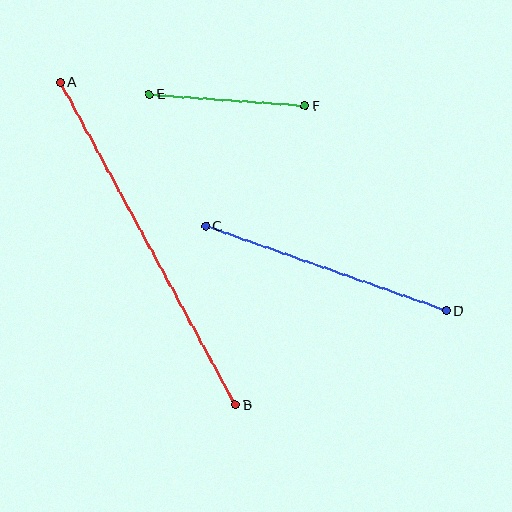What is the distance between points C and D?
The distance is approximately 255 pixels.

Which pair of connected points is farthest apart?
Points A and B are farthest apart.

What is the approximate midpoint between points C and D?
The midpoint is at approximately (326, 269) pixels.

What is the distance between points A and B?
The distance is approximately 367 pixels.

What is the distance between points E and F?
The distance is approximately 156 pixels.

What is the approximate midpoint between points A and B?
The midpoint is at approximately (148, 244) pixels.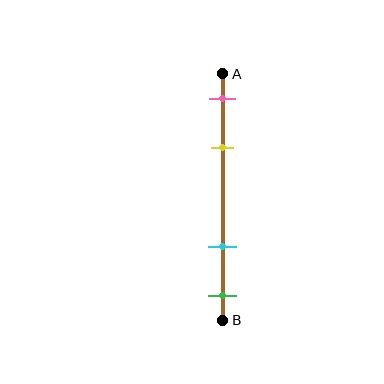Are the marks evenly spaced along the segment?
No, the marks are not evenly spaced.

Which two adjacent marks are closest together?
The pink and yellow marks are the closest adjacent pair.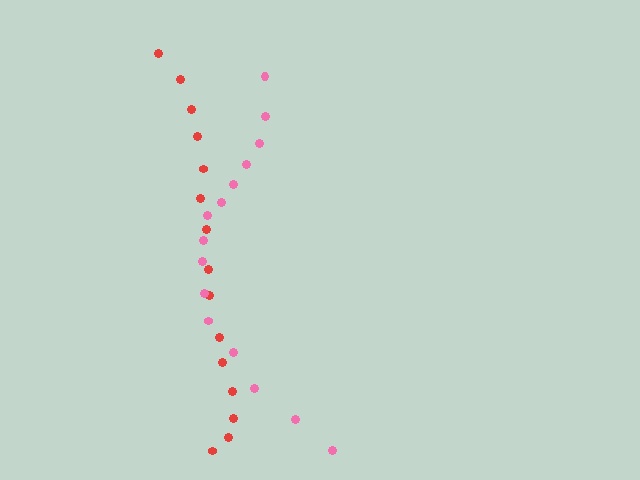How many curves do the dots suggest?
There are 2 distinct paths.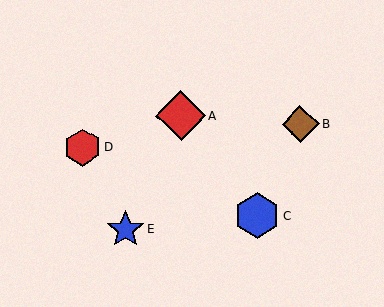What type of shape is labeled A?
Shape A is a red diamond.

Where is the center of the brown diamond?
The center of the brown diamond is at (300, 124).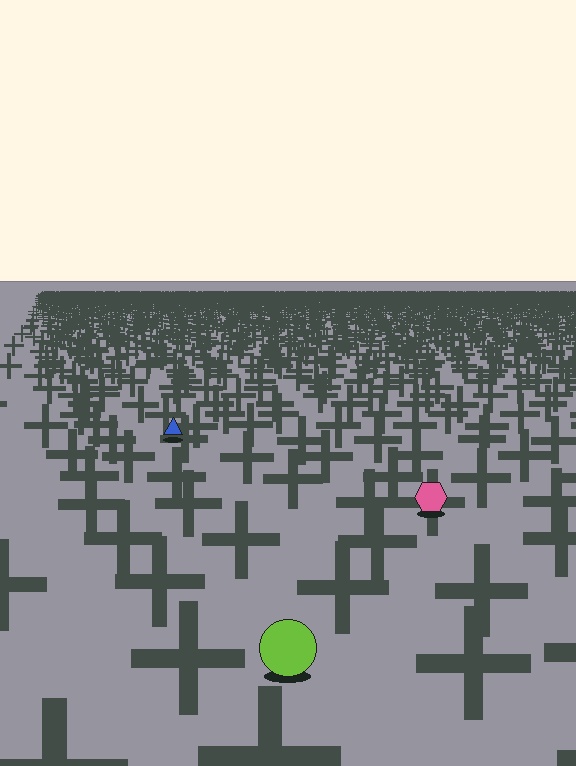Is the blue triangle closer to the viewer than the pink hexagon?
No. The pink hexagon is closer — you can tell from the texture gradient: the ground texture is coarser near it.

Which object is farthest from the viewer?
The blue triangle is farthest from the viewer. It appears smaller and the ground texture around it is denser.